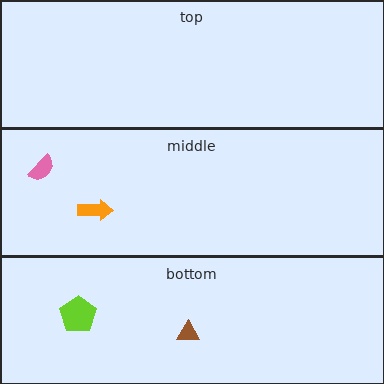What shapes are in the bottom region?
The brown triangle, the lime pentagon.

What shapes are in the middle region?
The orange arrow, the pink semicircle.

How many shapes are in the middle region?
2.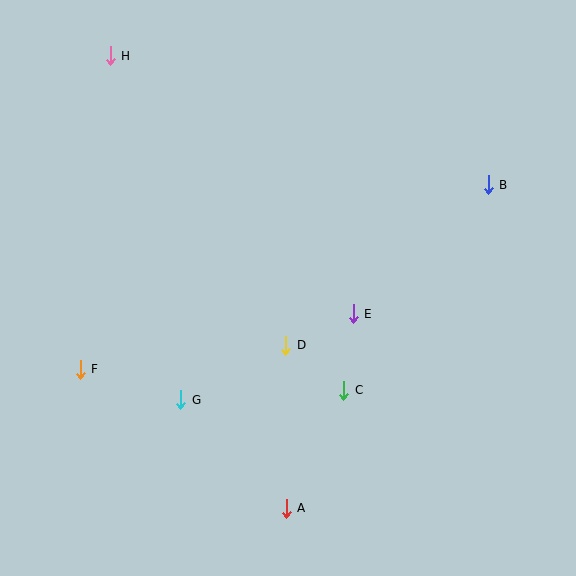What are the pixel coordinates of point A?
Point A is at (286, 508).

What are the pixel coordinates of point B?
Point B is at (488, 185).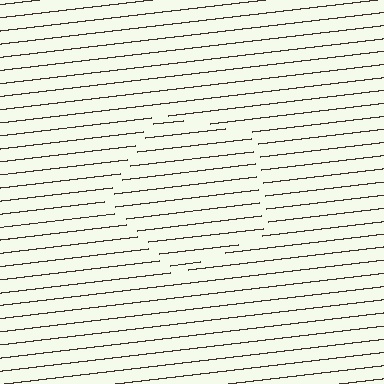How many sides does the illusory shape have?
5 sides — the line-ends trace a pentagon.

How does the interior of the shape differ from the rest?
The interior of the shape contains the same grating, shifted by half a period — the contour is defined by the phase discontinuity where line-ends from the inner and outer gratings abut.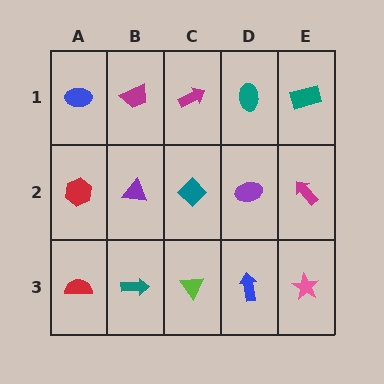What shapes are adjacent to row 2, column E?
A teal rectangle (row 1, column E), a pink star (row 3, column E), a purple ellipse (row 2, column D).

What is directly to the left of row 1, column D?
A magenta arrow.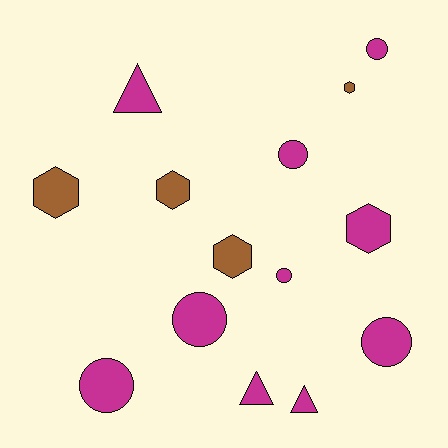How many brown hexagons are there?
There are 4 brown hexagons.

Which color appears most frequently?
Magenta, with 10 objects.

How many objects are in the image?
There are 14 objects.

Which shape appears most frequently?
Circle, with 6 objects.